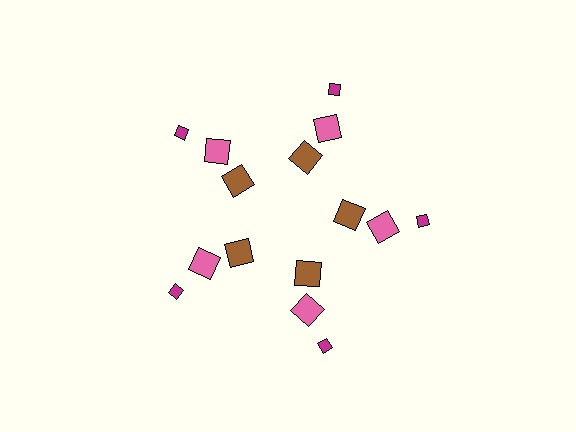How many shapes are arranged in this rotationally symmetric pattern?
There are 15 shapes, arranged in 5 groups of 3.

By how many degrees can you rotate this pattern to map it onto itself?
The pattern maps onto itself every 72 degrees of rotation.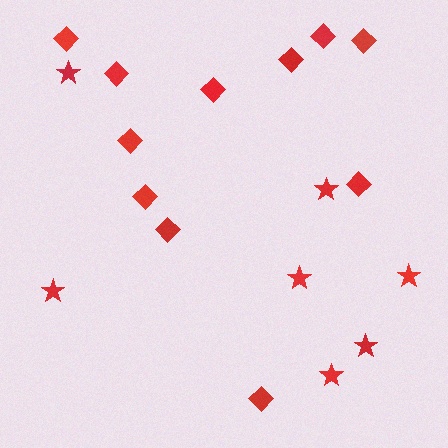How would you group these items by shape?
There are 2 groups: one group of stars (7) and one group of diamonds (11).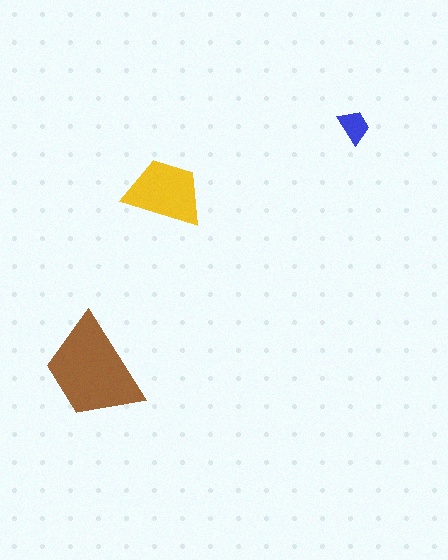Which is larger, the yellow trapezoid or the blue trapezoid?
The yellow one.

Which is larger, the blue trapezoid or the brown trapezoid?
The brown one.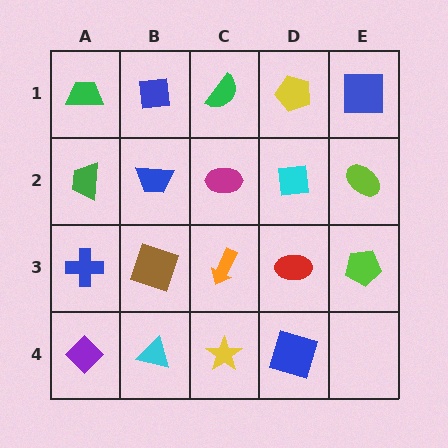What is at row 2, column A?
A green trapezoid.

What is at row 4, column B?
A cyan triangle.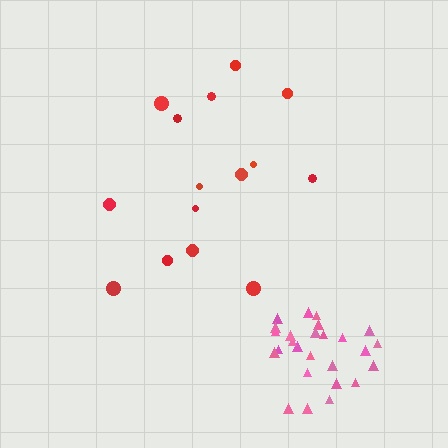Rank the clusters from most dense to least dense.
pink, red.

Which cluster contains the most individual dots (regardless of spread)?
Pink (27).